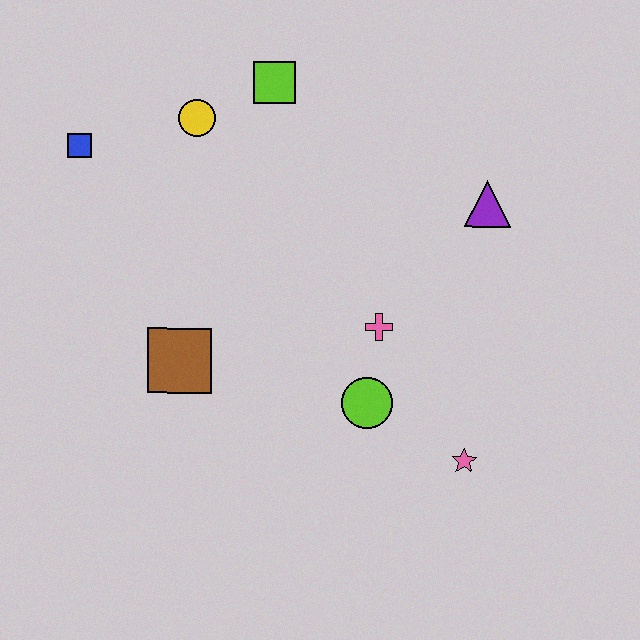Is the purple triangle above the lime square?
No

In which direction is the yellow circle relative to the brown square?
The yellow circle is above the brown square.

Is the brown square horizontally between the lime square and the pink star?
No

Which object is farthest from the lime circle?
The blue square is farthest from the lime circle.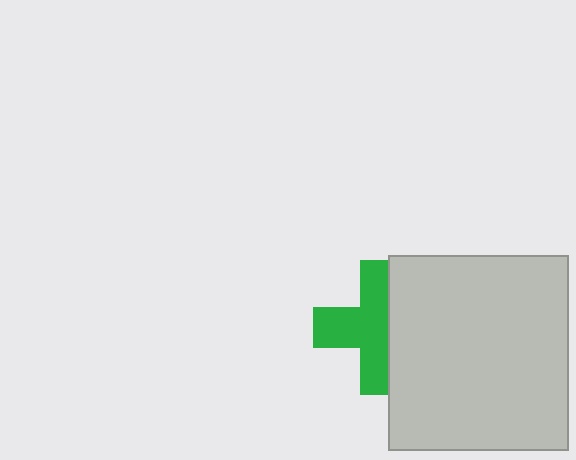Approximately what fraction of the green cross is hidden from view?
Roughly 40% of the green cross is hidden behind the light gray rectangle.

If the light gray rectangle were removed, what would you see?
You would see the complete green cross.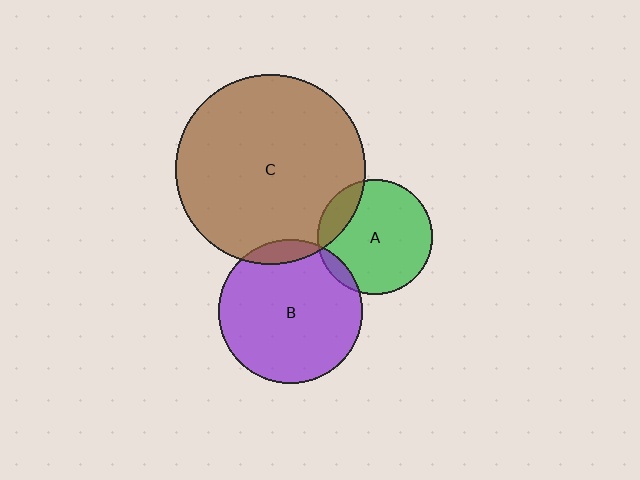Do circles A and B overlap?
Yes.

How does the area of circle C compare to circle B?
Approximately 1.7 times.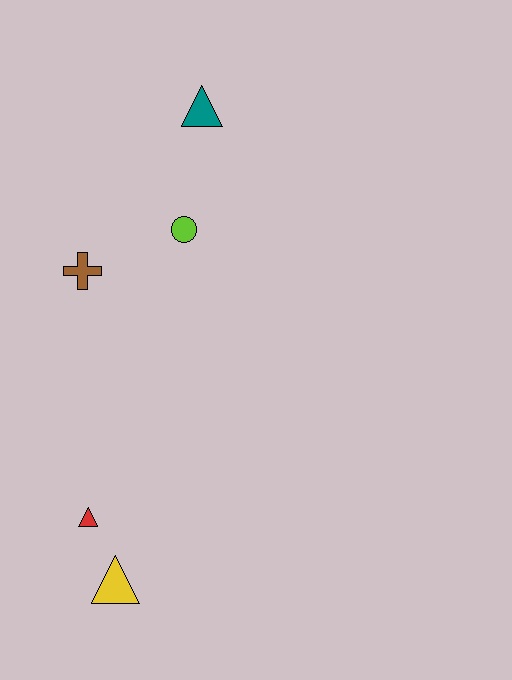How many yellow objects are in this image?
There is 1 yellow object.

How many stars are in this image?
There are no stars.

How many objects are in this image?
There are 5 objects.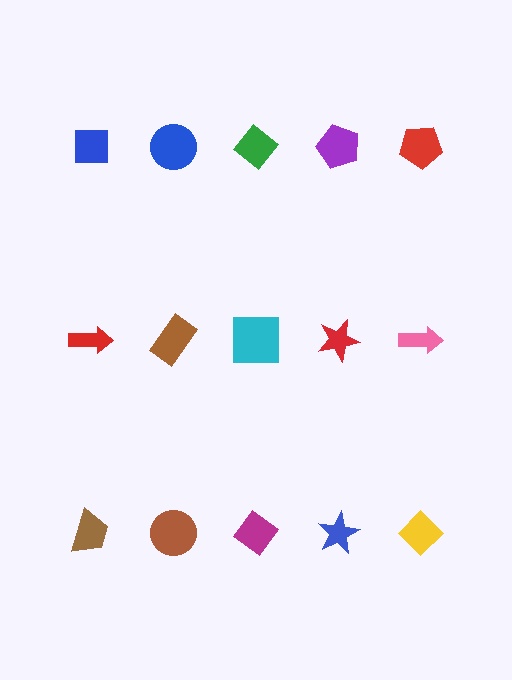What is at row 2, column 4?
A red star.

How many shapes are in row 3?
5 shapes.